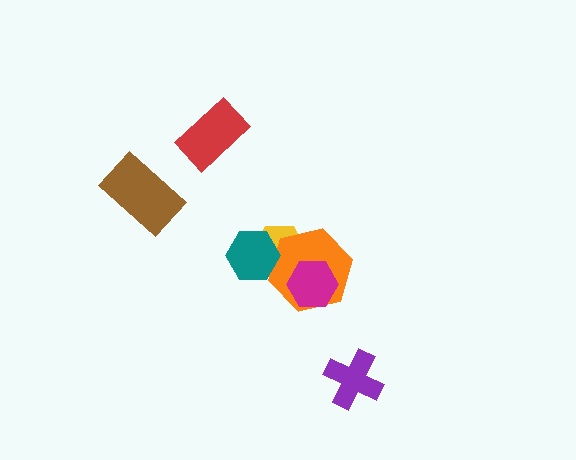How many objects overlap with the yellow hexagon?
3 objects overlap with the yellow hexagon.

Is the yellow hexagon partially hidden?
Yes, it is partially covered by another shape.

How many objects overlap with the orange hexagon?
3 objects overlap with the orange hexagon.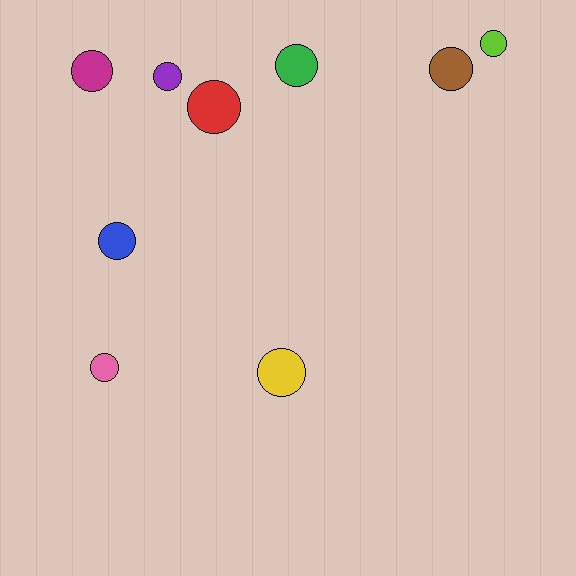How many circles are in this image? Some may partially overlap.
There are 9 circles.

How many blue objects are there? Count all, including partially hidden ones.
There is 1 blue object.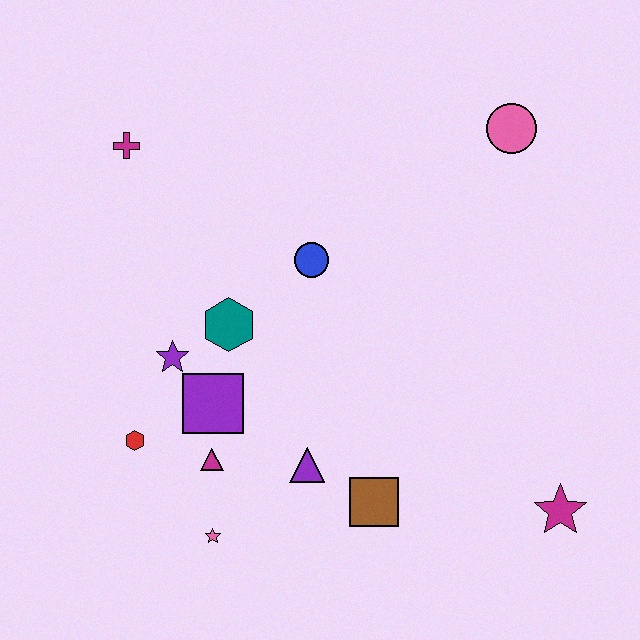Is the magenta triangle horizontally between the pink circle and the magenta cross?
Yes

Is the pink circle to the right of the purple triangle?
Yes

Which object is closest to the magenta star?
The brown square is closest to the magenta star.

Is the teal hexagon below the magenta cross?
Yes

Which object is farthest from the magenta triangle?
The pink circle is farthest from the magenta triangle.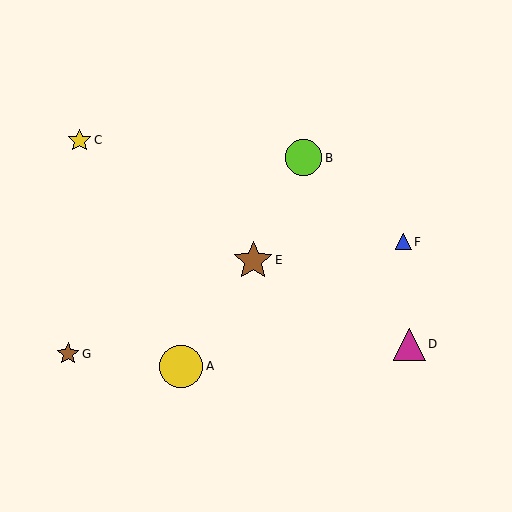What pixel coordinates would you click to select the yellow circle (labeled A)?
Click at (181, 366) to select the yellow circle A.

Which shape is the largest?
The yellow circle (labeled A) is the largest.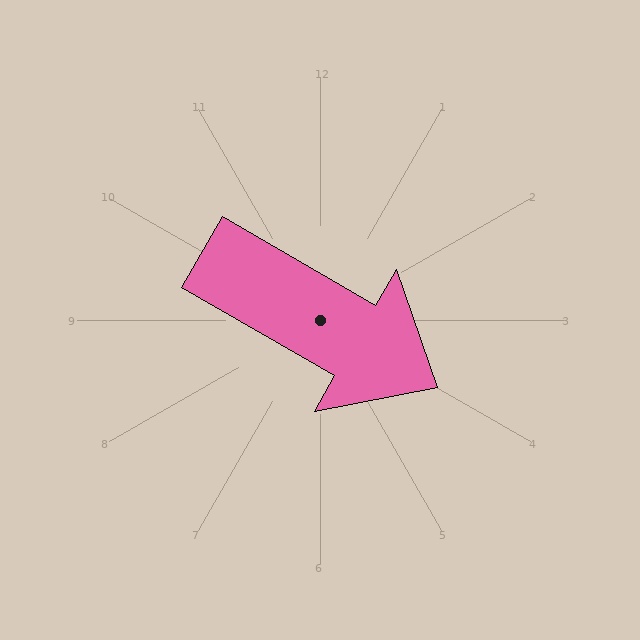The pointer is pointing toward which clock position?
Roughly 4 o'clock.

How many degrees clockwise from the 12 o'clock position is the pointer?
Approximately 120 degrees.